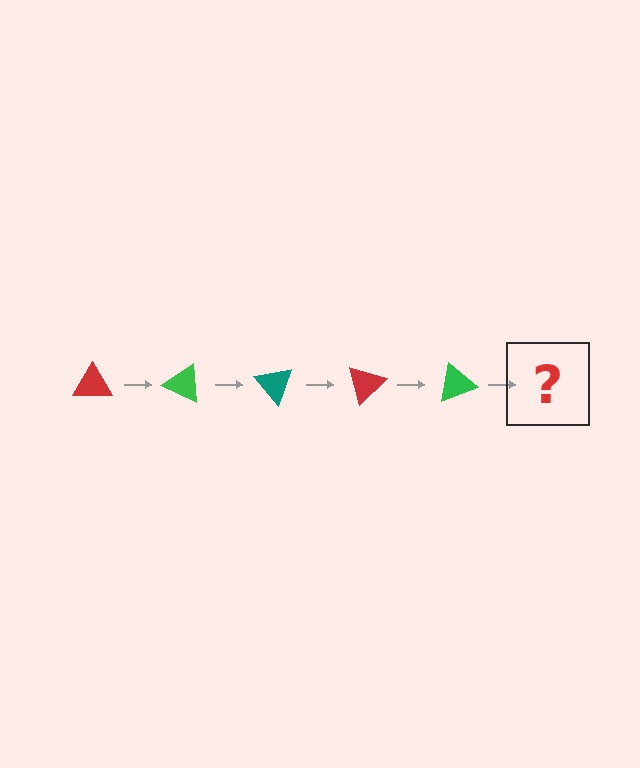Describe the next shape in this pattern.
It should be a teal triangle, rotated 125 degrees from the start.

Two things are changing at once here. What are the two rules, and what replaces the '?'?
The two rules are that it rotates 25 degrees each step and the color cycles through red, green, and teal. The '?' should be a teal triangle, rotated 125 degrees from the start.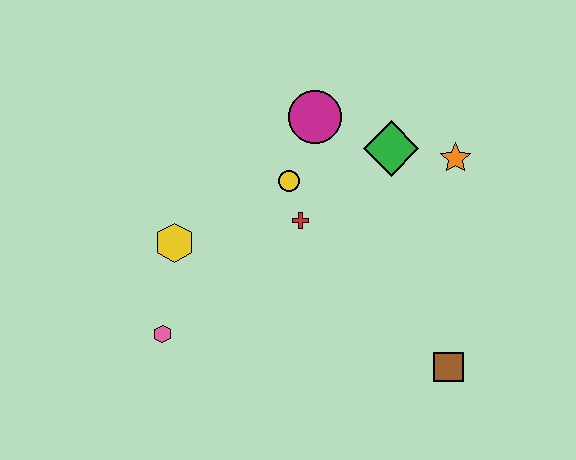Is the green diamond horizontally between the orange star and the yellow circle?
Yes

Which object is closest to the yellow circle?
The red cross is closest to the yellow circle.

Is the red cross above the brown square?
Yes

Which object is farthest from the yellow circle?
The brown square is farthest from the yellow circle.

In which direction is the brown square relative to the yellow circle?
The brown square is below the yellow circle.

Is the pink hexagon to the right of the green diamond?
No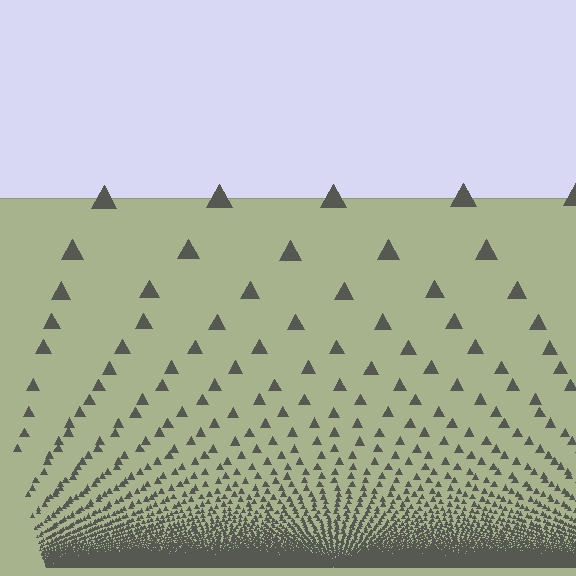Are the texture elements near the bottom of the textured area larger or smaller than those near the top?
Smaller. The gradient is inverted — elements near the bottom are smaller and denser.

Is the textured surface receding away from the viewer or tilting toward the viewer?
The surface appears to tilt toward the viewer. Texture elements get larger and sparser toward the top.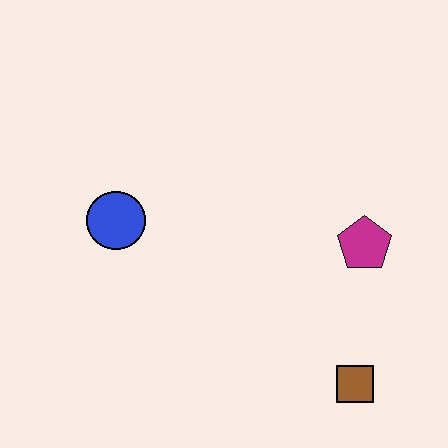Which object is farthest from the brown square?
The blue circle is farthest from the brown square.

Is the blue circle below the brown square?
No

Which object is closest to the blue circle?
The magenta pentagon is closest to the blue circle.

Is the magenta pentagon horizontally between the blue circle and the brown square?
No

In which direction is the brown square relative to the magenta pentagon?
The brown square is below the magenta pentagon.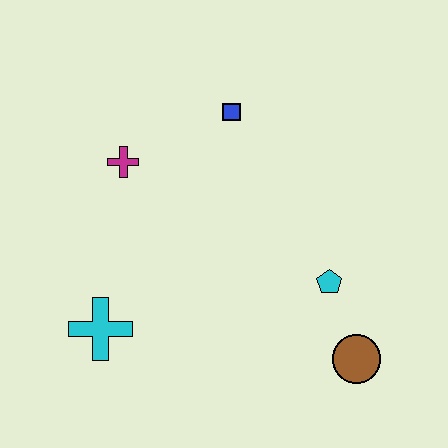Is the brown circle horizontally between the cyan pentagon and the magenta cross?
No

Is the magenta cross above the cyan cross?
Yes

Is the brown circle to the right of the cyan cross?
Yes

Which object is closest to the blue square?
The magenta cross is closest to the blue square.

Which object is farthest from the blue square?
The brown circle is farthest from the blue square.